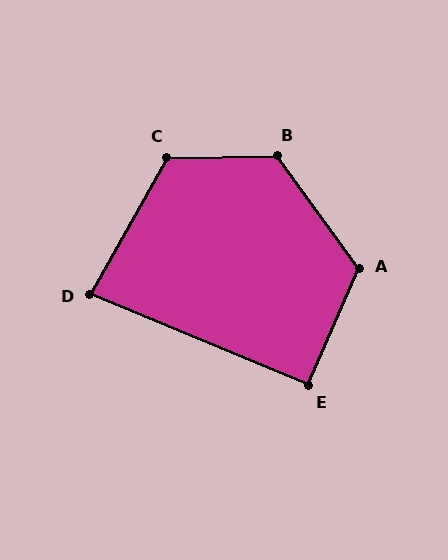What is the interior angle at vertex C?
Approximately 120 degrees (obtuse).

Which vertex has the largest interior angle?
B, at approximately 125 degrees.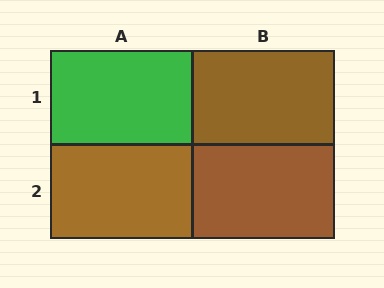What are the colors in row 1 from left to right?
Green, brown.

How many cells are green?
1 cell is green.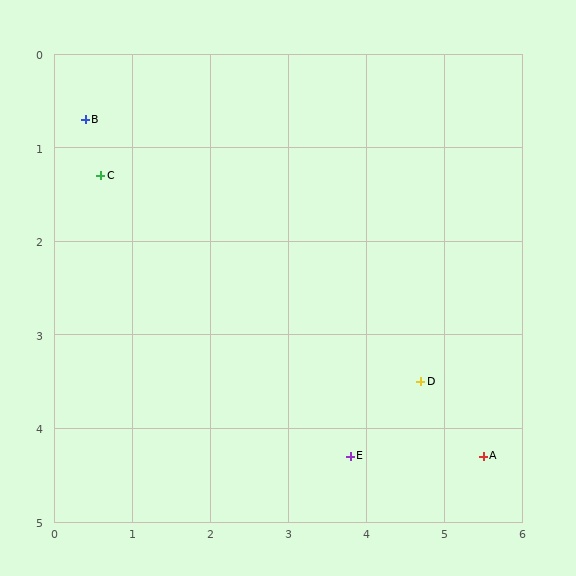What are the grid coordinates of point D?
Point D is at approximately (4.7, 3.5).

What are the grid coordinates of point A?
Point A is at approximately (5.5, 4.3).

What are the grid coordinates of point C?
Point C is at approximately (0.6, 1.3).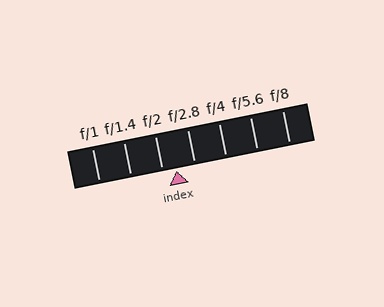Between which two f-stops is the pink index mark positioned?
The index mark is between f/2 and f/2.8.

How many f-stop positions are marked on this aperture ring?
There are 7 f-stop positions marked.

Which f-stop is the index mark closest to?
The index mark is closest to f/2.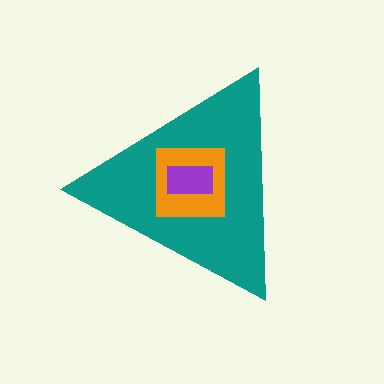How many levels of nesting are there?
3.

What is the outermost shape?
The teal triangle.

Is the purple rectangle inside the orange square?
Yes.